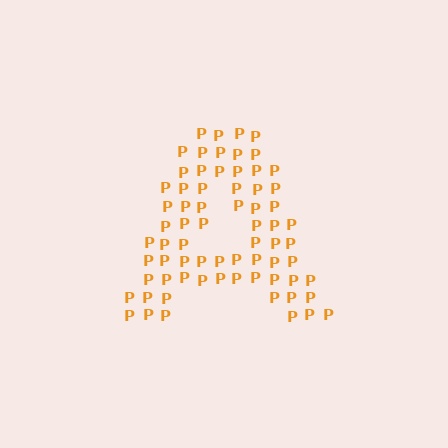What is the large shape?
The large shape is the letter A.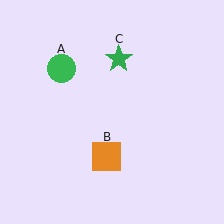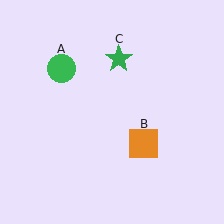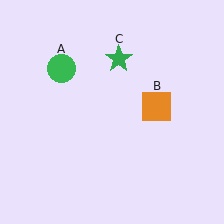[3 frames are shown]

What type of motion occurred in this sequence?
The orange square (object B) rotated counterclockwise around the center of the scene.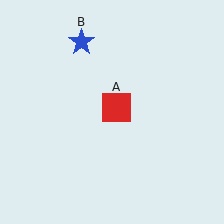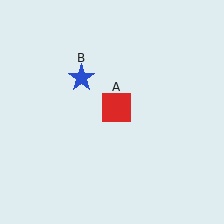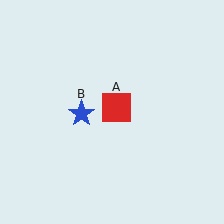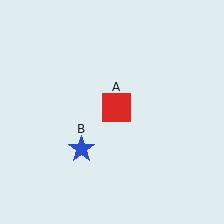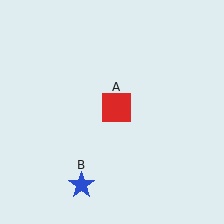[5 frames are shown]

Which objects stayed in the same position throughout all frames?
Red square (object A) remained stationary.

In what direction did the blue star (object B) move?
The blue star (object B) moved down.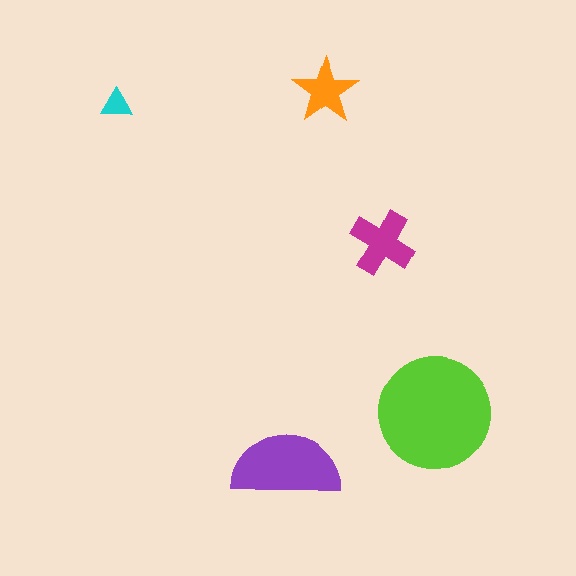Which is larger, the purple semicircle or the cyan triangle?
The purple semicircle.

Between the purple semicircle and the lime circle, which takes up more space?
The lime circle.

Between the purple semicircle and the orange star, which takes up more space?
The purple semicircle.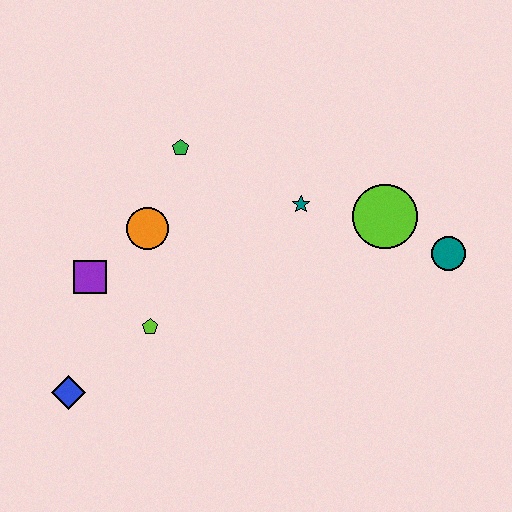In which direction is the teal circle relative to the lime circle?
The teal circle is to the right of the lime circle.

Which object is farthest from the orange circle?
The teal circle is farthest from the orange circle.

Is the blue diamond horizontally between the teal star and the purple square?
No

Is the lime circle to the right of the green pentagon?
Yes